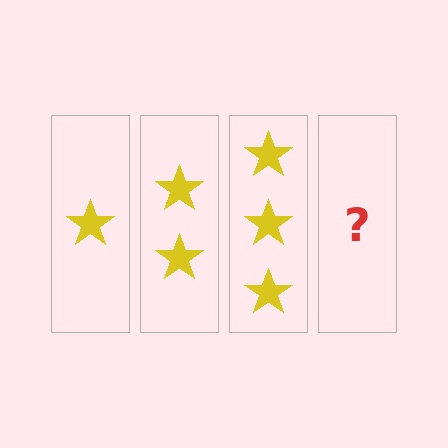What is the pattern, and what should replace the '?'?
The pattern is that each step adds one more star. The '?' should be 4 stars.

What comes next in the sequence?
The next element should be 4 stars.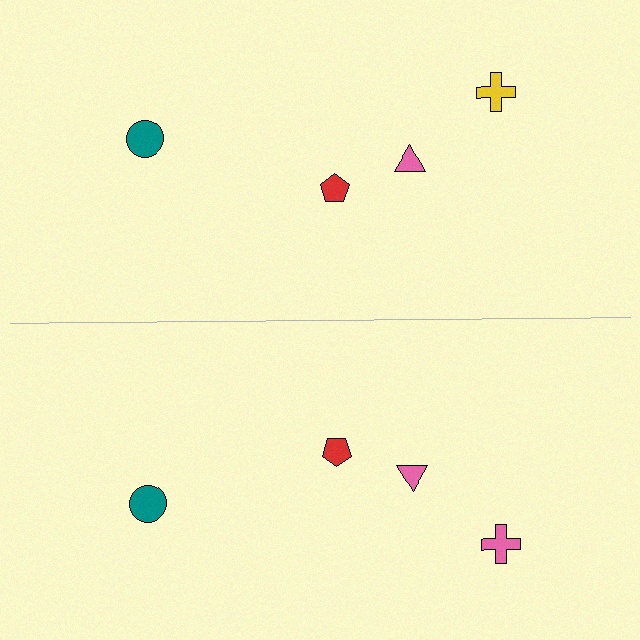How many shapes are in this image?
There are 8 shapes in this image.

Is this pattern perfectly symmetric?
No, the pattern is not perfectly symmetric. The pink cross on the bottom side breaks the symmetry — its mirror counterpart is yellow.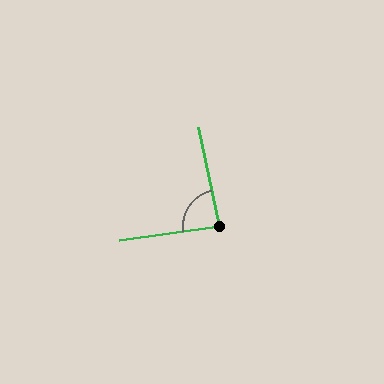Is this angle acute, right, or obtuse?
It is approximately a right angle.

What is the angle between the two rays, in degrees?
Approximately 86 degrees.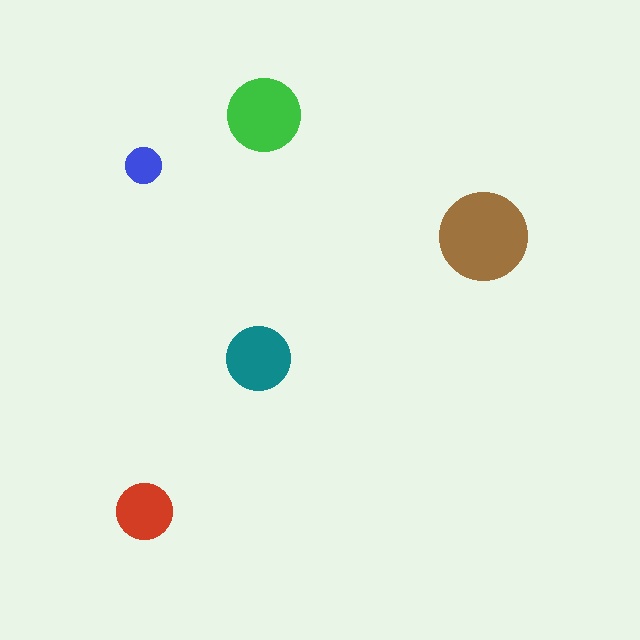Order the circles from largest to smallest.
the brown one, the green one, the teal one, the red one, the blue one.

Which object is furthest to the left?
The blue circle is leftmost.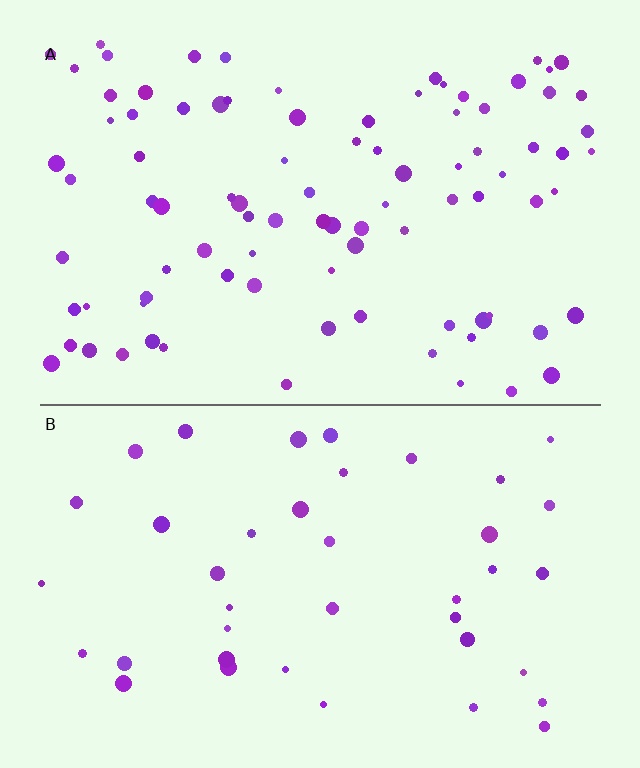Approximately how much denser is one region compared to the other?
Approximately 2.2× — region A over region B.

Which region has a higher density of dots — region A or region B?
A (the top).